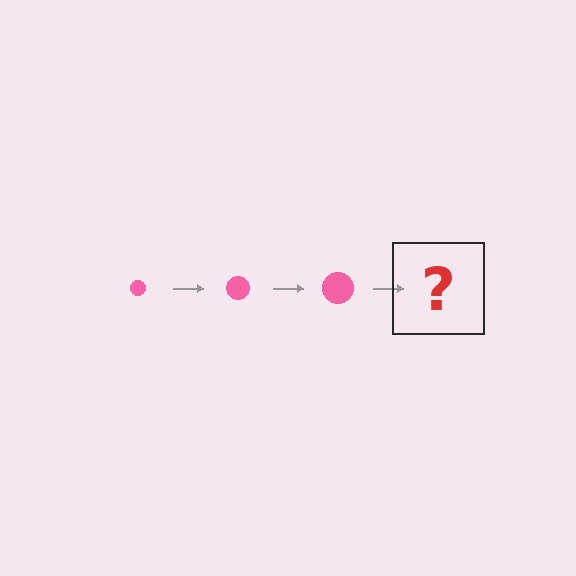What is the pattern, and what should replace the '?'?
The pattern is that the circle gets progressively larger each step. The '?' should be a pink circle, larger than the previous one.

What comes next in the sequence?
The next element should be a pink circle, larger than the previous one.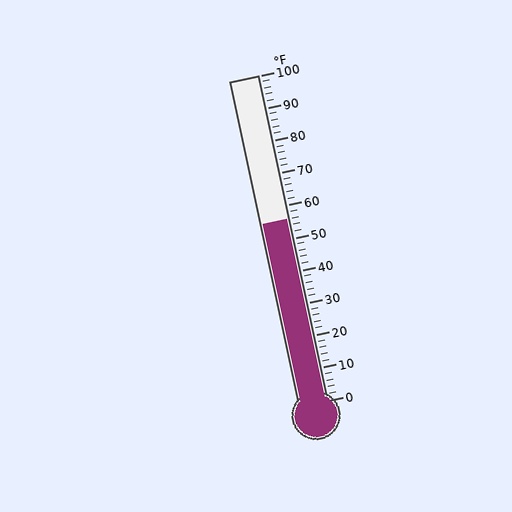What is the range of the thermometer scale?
The thermometer scale ranges from 0°F to 100°F.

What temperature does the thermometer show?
The thermometer shows approximately 56°F.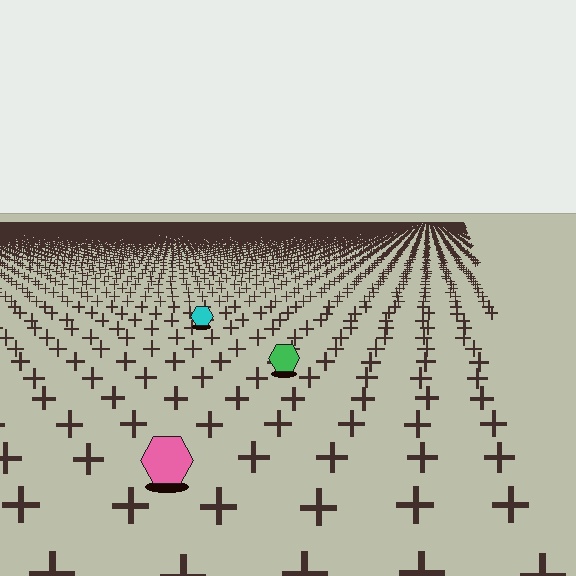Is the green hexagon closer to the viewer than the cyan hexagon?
Yes. The green hexagon is closer — you can tell from the texture gradient: the ground texture is coarser near it.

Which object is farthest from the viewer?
The cyan hexagon is farthest from the viewer. It appears smaller and the ground texture around it is denser.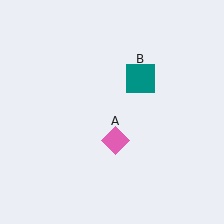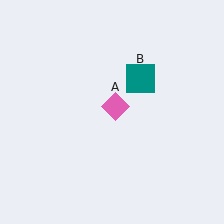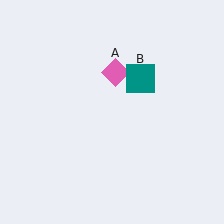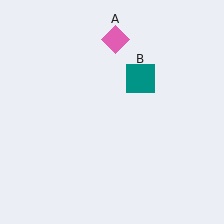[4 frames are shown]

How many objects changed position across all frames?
1 object changed position: pink diamond (object A).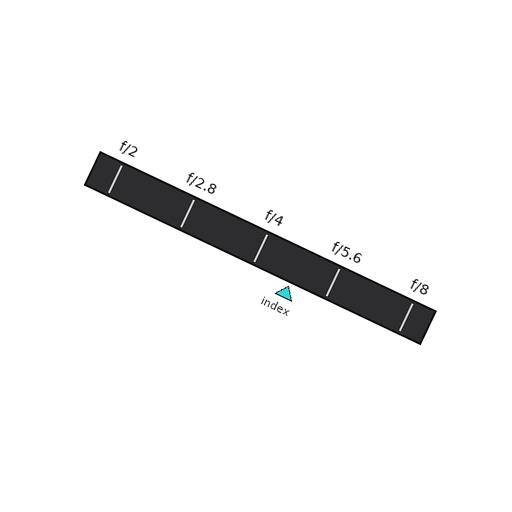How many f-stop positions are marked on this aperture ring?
There are 5 f-stop positions marked.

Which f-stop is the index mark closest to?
The index mark is closest to f/5.6.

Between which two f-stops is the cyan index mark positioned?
The index mark is between f/4 and f/5.6.